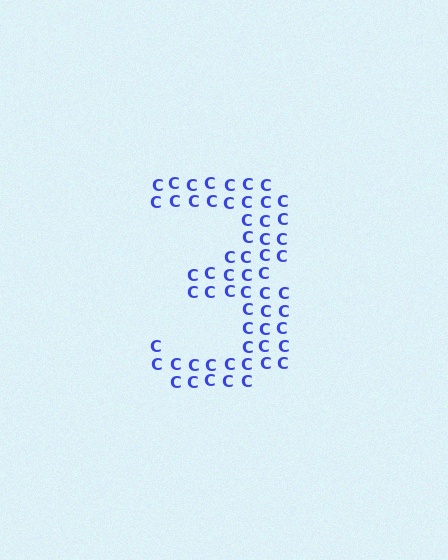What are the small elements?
The small elements are letter C's.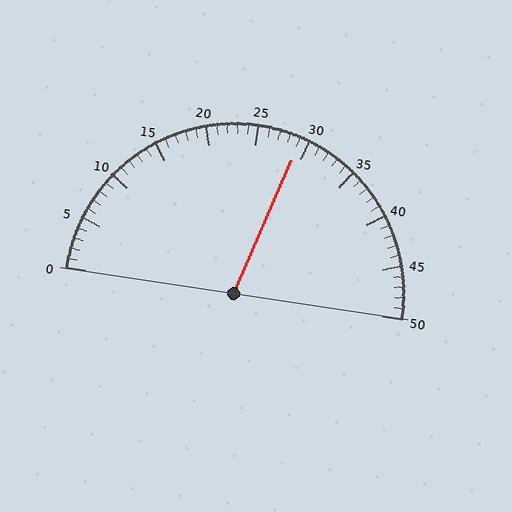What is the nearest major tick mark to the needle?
The nearest major tick mark is 30.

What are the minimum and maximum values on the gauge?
The gauge ranges from 0 to 50.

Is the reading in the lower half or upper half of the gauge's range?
The reading is in the upper half of the range (0 to 50).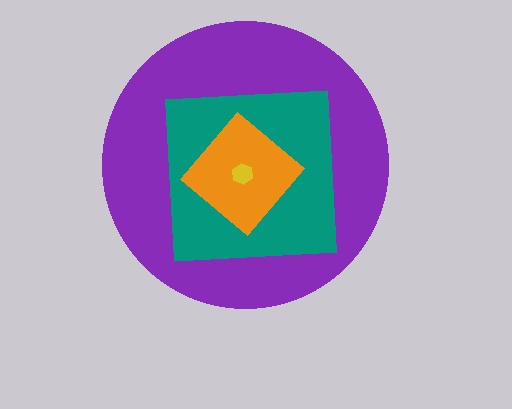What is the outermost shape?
The purple circle.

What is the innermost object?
The yellow hexagon.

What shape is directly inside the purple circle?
The teal square.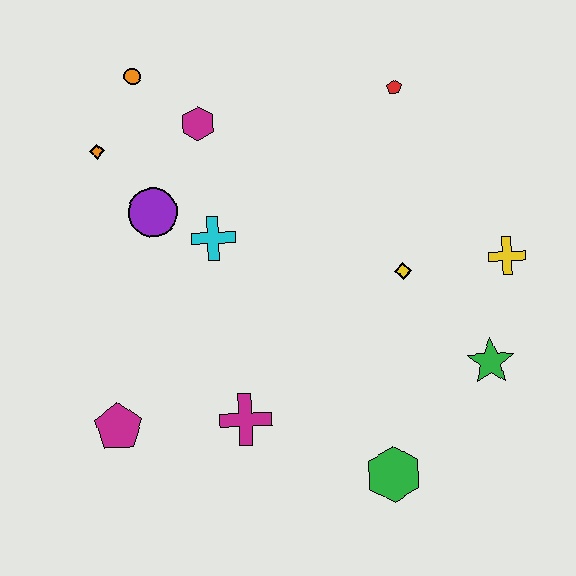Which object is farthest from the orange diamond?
The green star is farthest from the orange diamond.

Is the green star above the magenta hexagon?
No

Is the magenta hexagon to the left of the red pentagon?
Yes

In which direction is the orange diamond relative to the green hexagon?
The orange diamond is above the green hexagon.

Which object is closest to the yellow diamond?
The yellow cross is closest to the yellow diamond.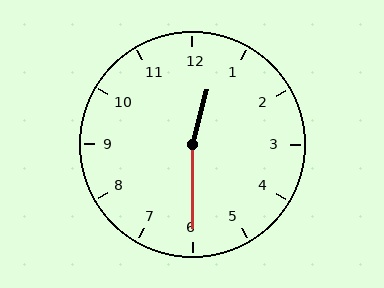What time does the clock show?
12:30.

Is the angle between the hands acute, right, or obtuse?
It is obtuse.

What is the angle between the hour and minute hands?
Approximately 165 degrees.